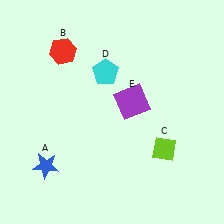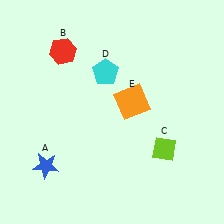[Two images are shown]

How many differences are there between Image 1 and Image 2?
There is 1 difference between the two images.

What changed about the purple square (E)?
In Image 1, E is purple. In Image 2, it changed to orange.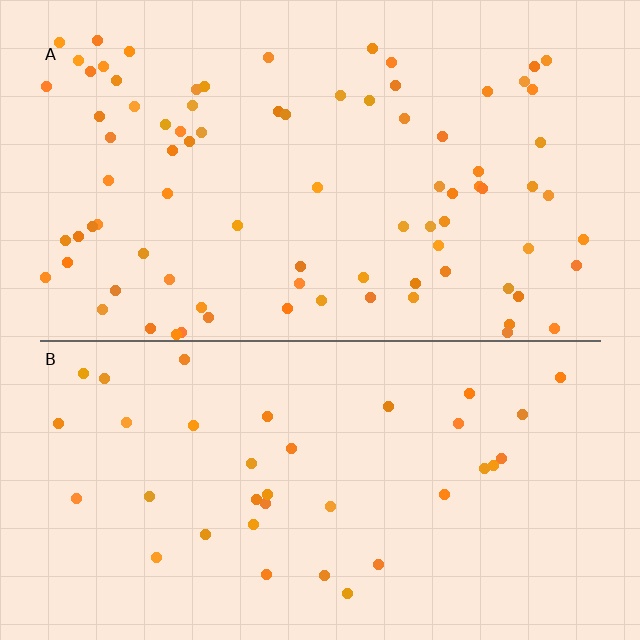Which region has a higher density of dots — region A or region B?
A (the top).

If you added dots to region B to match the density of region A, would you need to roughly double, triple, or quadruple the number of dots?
Approximately double.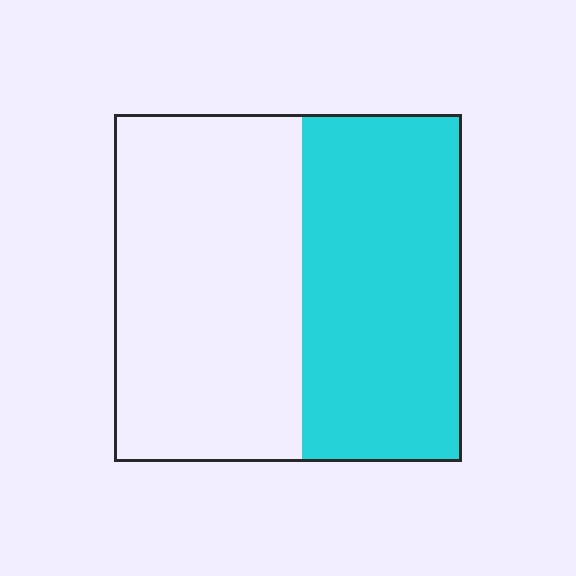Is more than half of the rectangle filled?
No.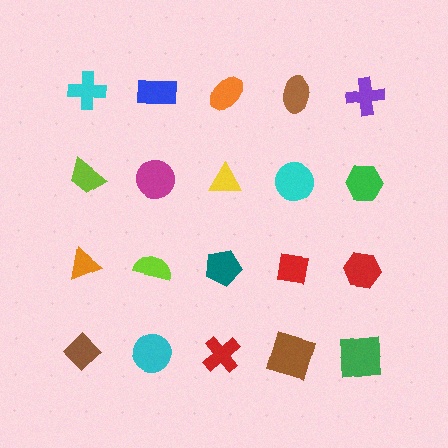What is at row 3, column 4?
A red square.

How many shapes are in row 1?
5 shapes.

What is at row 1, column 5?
A purple cross.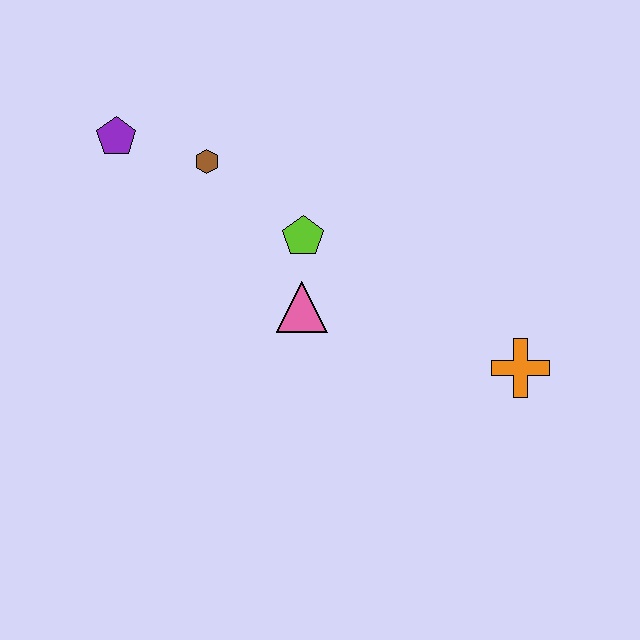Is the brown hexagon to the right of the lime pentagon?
No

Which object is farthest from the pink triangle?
The purple pentagon is farthest from the pink triangle.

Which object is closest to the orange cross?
The pink triangle is closest to the orange cross.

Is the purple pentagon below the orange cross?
No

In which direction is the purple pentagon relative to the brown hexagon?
The purple pentagon is to the left of the brown hexagon.